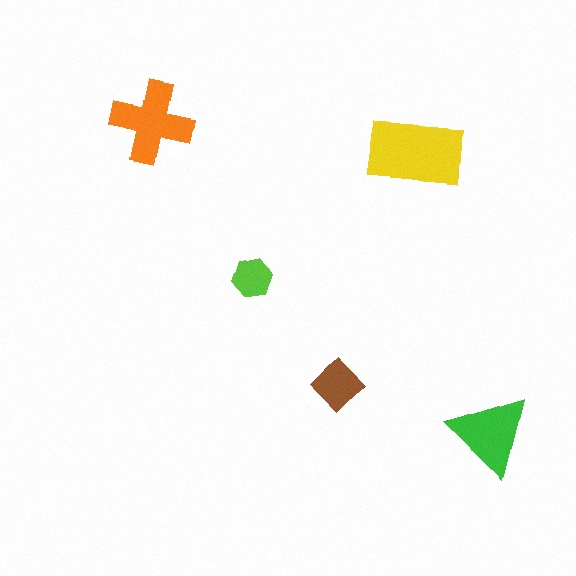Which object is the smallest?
The lime hexagon.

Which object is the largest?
The yellow rectangle.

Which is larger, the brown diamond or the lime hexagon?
The brown diamond.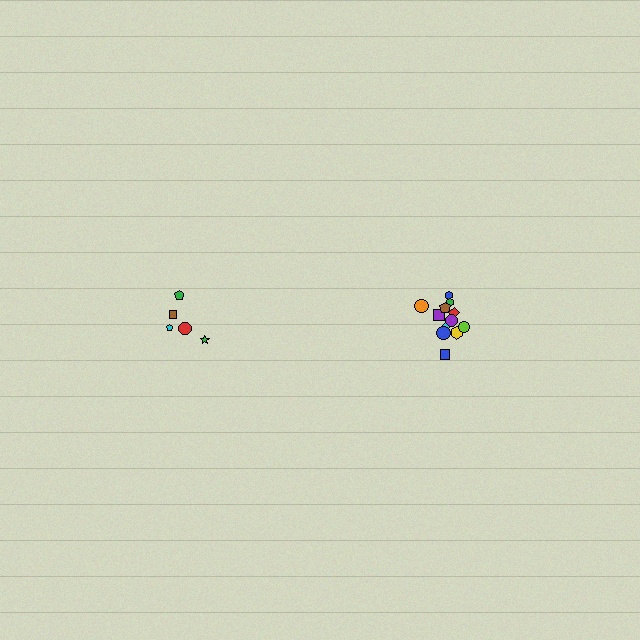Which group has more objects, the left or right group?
The right group.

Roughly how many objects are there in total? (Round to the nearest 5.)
Roughly 15 objects in total.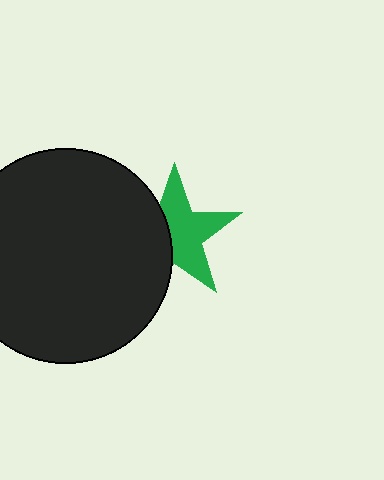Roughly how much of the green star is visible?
About half of it is visible (roughly 59%).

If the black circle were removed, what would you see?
You would see the complete green star.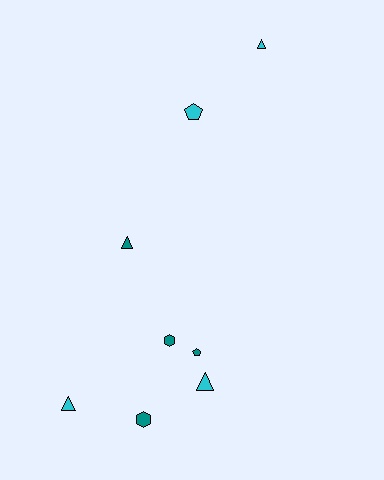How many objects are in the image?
There are 8 objects.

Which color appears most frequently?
Teal, with 4 objects.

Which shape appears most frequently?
Triangle, with 4 objects.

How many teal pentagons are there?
There is 1 teal pentagon.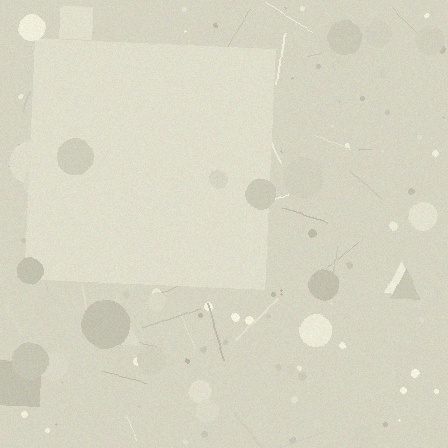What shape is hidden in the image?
A square is hidden in the image.